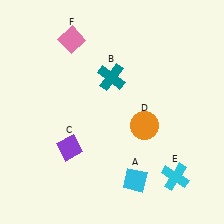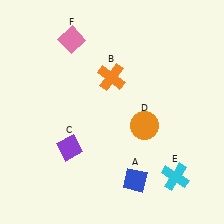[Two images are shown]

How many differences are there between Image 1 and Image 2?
There are 2 differences between the two images.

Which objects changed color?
A changed from cyan to blue. B changed from teal to orange.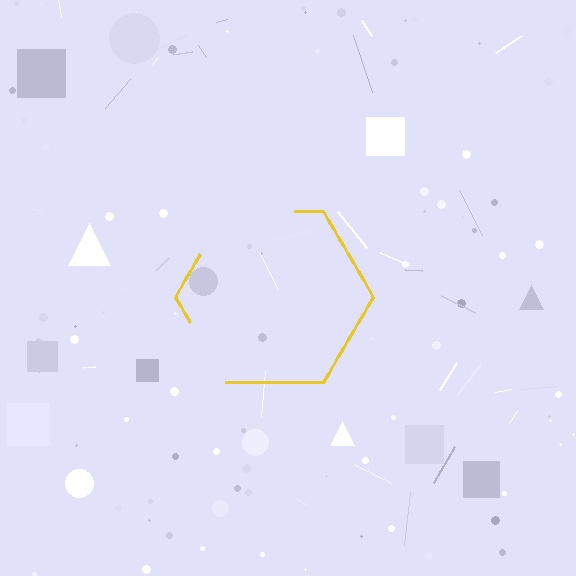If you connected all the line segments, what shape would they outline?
They would outline a hexagon.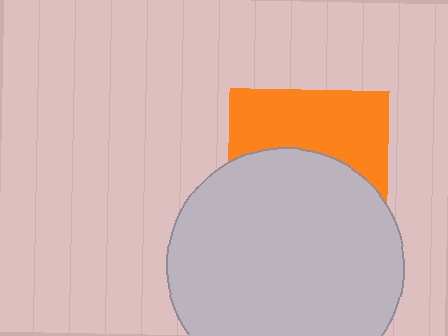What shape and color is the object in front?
The object in front is a light gray circle.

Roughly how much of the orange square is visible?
A small part of it is visible (roughly 44%).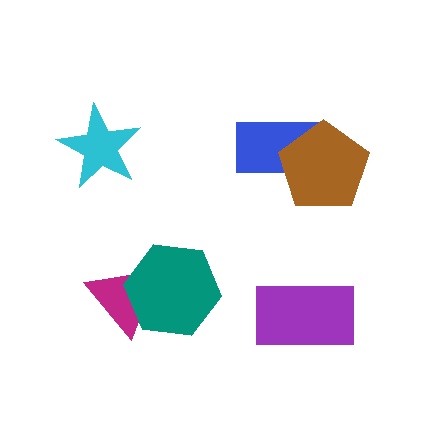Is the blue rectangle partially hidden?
Yes, it is partially covered by another shape.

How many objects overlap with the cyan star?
0 objects overlap with the cyan star.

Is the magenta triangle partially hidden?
Yes, it is partially covered by another shape.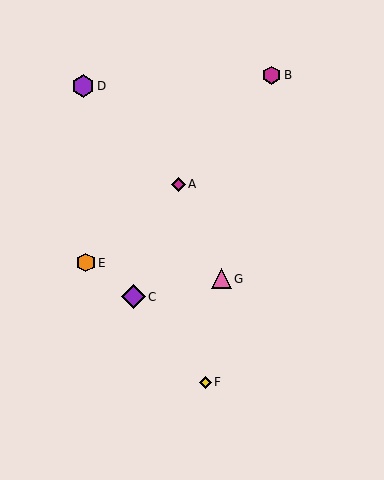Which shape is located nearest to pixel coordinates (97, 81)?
The purple hexagon (labeled D) at (83, 86) is nearest to that location.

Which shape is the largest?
The purple diamond (labeled C) is the largest.